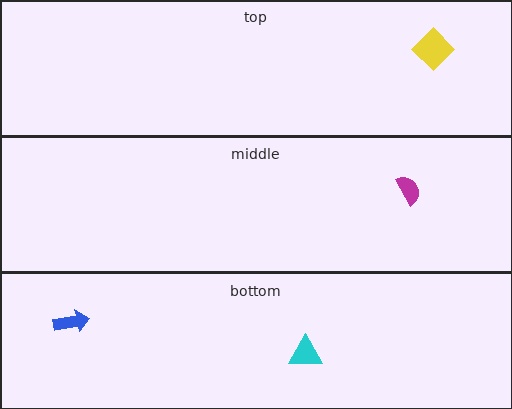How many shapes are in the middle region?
1.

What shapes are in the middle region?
The magenta semicircle.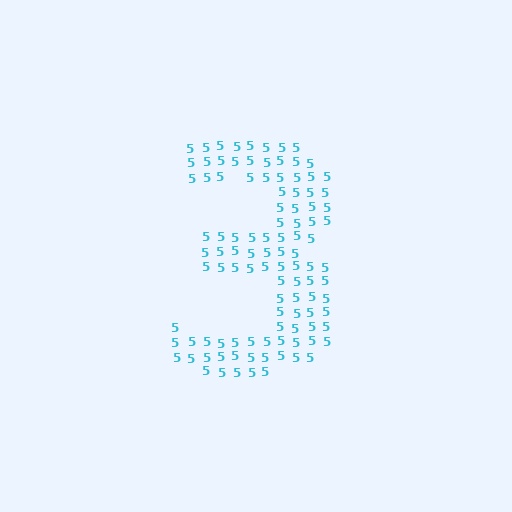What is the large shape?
The large shape is the digit 3.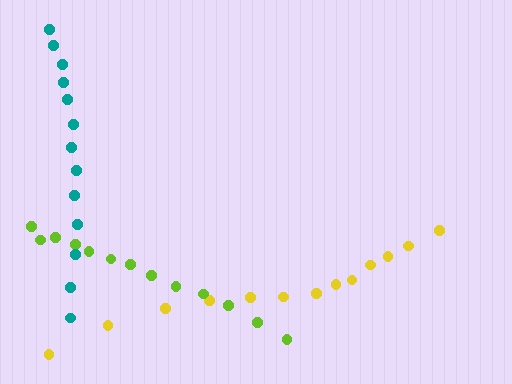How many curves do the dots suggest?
There are 3 distinct paths.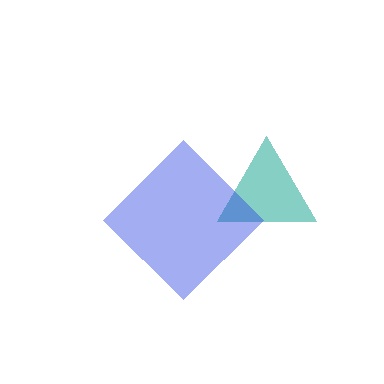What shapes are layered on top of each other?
The layered shapes are: a teal triangle, a blue diamond.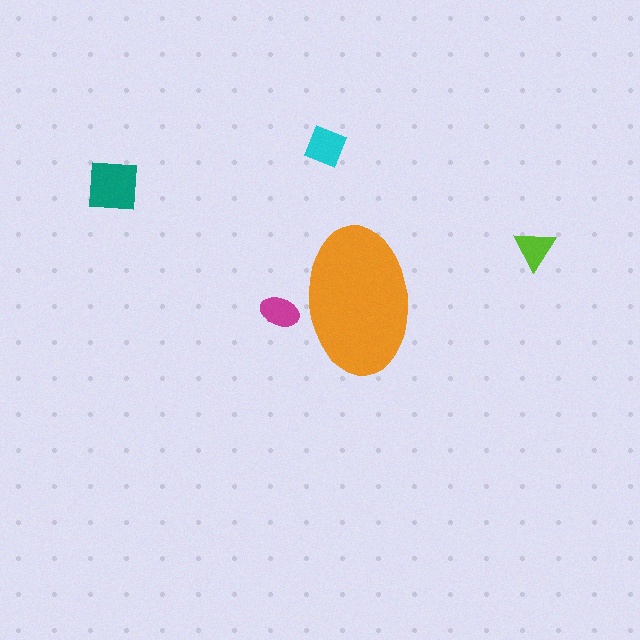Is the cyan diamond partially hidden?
No, the cyan diamond is fully visible.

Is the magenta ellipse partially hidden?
Yes, the magenta ellipse is partially hidden behind the orange ellipse.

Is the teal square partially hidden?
No, the teal square is fully visible.